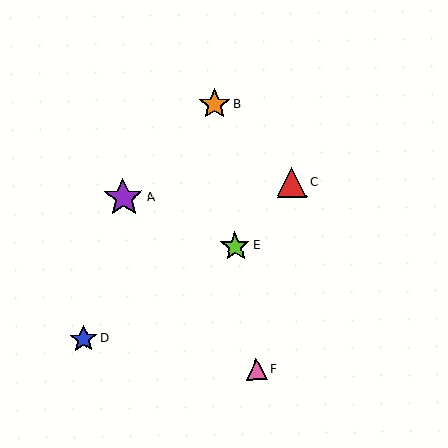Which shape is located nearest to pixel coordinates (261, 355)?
The pink triangle (labeled F) at (256, 370) is nearest to that location.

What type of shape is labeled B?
Shape B is an orange star.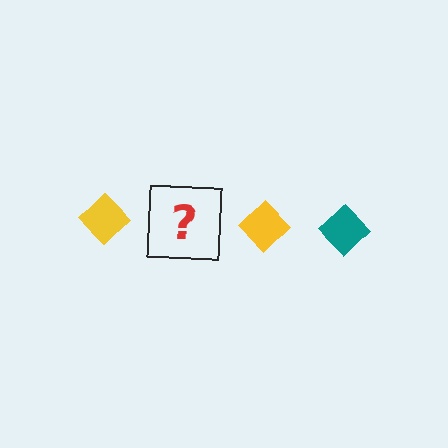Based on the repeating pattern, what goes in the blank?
The blank should be a teal diamond.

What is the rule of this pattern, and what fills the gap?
The rule is that the pattern cycles through yellow, teal diamonds. The gap should be filled with a teal diamond.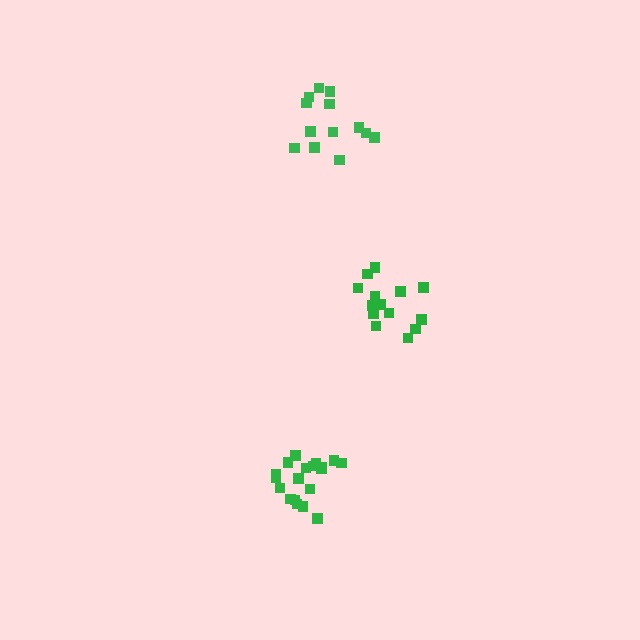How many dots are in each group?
Group 1: 14 dots, Group 2: 14 dots, Group 3: 19 dots (47 total).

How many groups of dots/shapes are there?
There are 3 groups.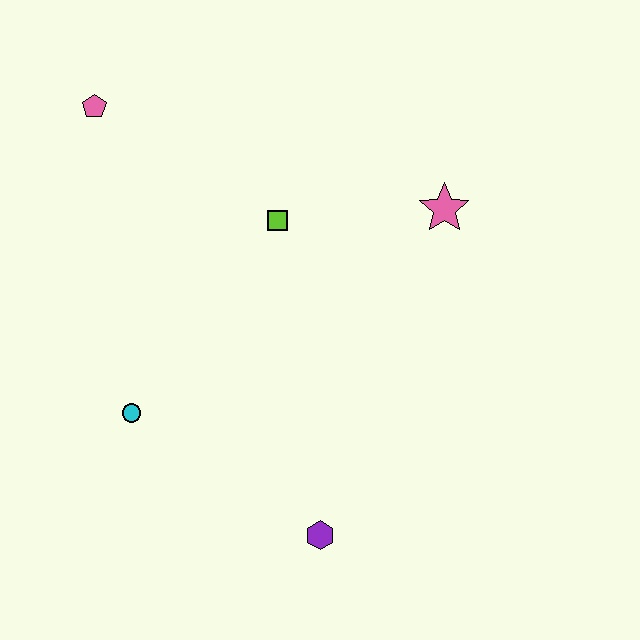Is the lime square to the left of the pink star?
Yes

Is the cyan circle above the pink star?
No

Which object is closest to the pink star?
The lime square is closest to the pink star.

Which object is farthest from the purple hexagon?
The pink pentagon is farthest from the purple hexagon.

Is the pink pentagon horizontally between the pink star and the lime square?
No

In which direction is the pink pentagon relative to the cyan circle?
The pink pentagon is above the cyan circle.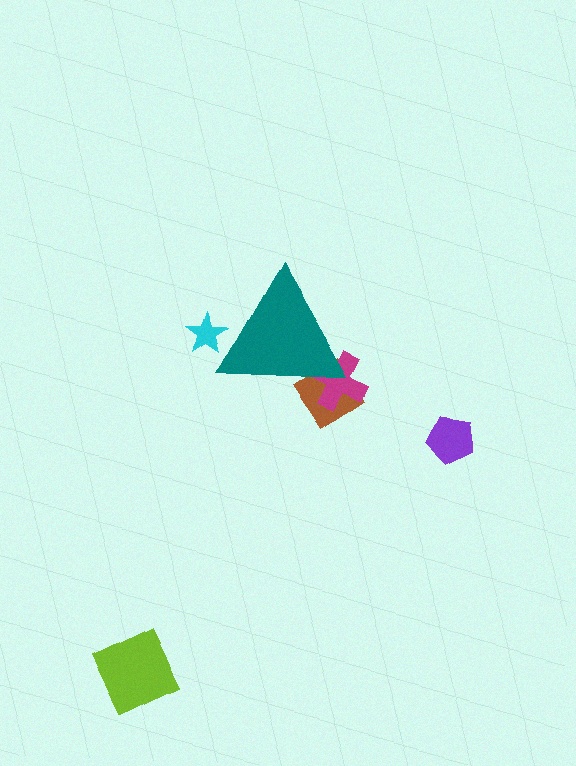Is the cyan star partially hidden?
Yes, the cyan star is partially hidden behind the teal triangle.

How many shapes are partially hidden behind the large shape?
3 shapes are partially hidden.